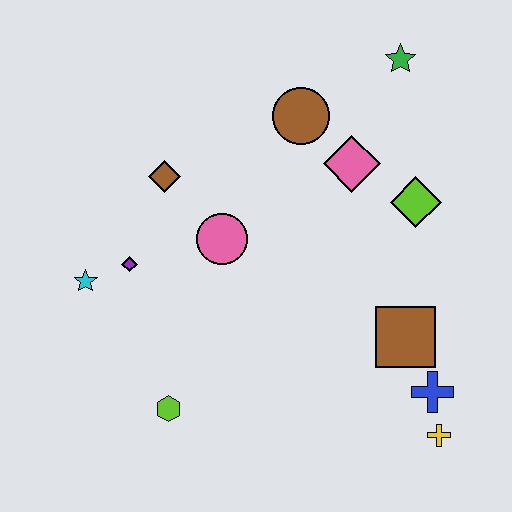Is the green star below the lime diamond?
No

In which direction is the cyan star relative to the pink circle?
The cyan star is to the left of the pink circle.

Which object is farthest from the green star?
The lime hexagon is farthest from the green star.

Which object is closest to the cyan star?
The purple diamond is closest to the cyan star.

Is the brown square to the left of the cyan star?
No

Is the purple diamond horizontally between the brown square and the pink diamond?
No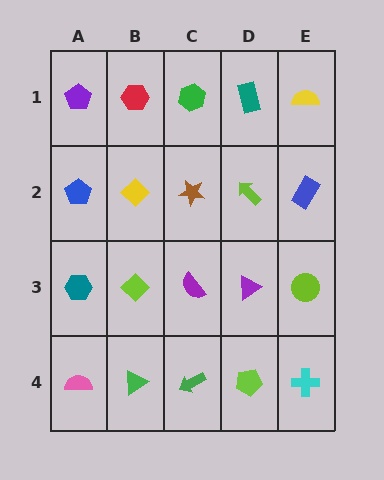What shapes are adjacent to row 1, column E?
A blue rectangle (row 2, column E), a teal rectangle (row 1, column D).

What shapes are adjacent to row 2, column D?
A teal rectangle (row 1, column D), a purple triangle (row 3, column D), a brown star (row 2, column C), a blue rectangle (row 2, column E).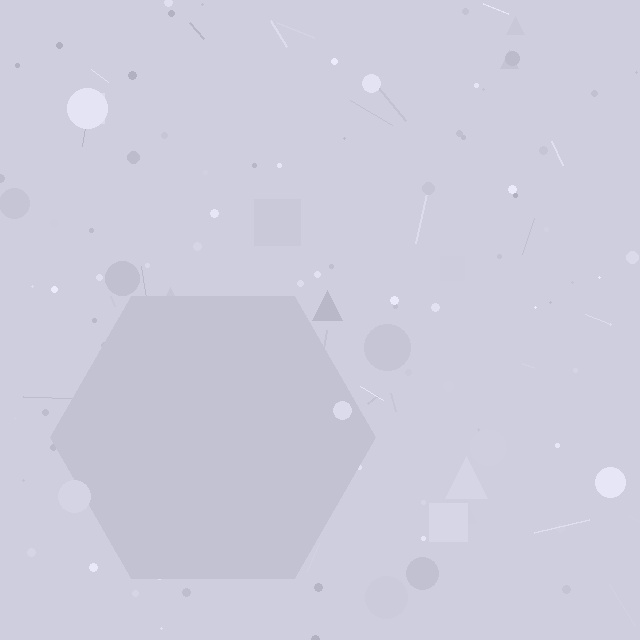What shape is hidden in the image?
A hexagon is hidden in the image.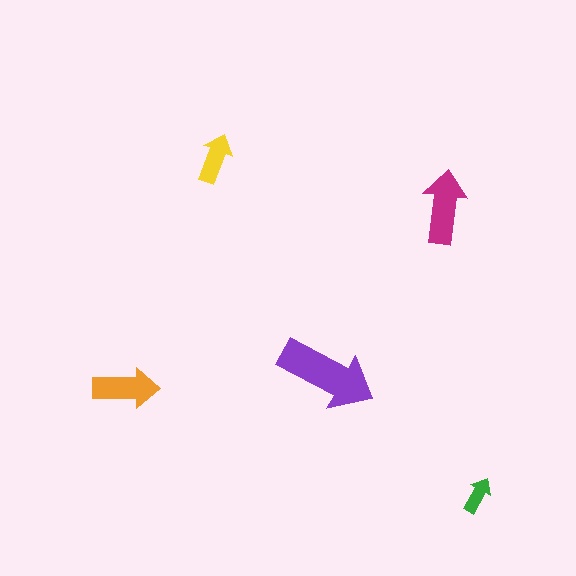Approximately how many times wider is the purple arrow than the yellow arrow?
About 2 times wider.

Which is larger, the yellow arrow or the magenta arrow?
The magenta one.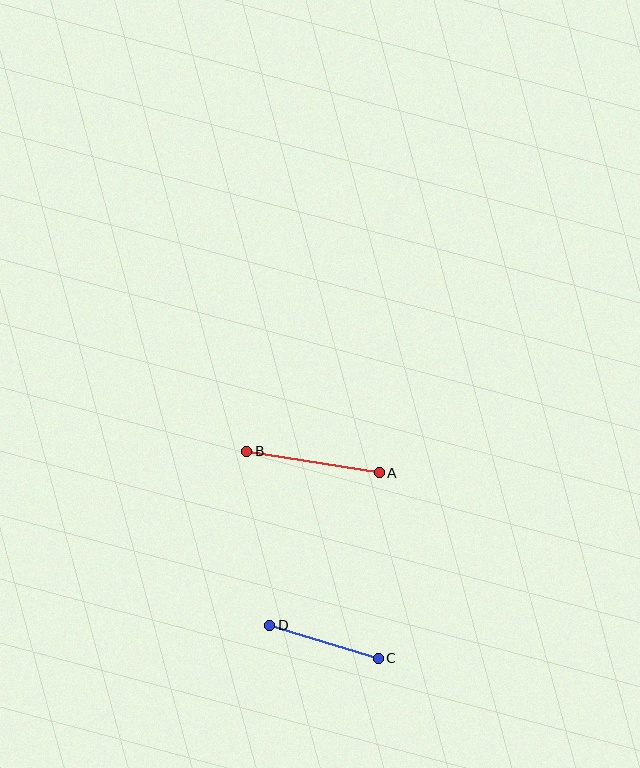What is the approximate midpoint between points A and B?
The midpoint is at approximately (313, 462) pixels.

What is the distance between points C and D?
The distance is approximately 114 pixels.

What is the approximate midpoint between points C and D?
The midpoint is at approximately (324, 642) pixels.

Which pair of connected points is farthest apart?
Points A and B are farthest apart.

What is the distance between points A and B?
The distance is approximately 134 pixels.